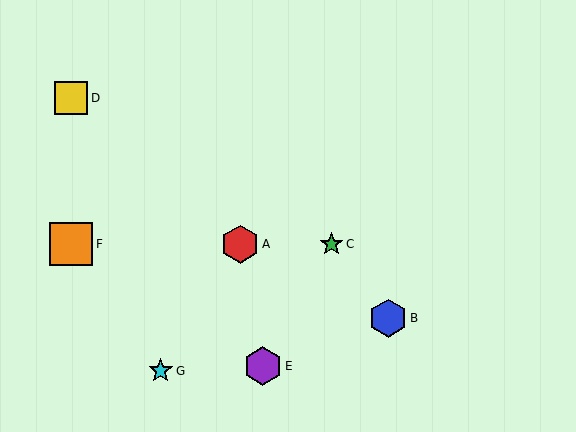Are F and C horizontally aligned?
Yes, both are at y≈244.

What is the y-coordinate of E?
Object E is at y≈366.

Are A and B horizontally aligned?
No, A is at y≈244 and B is at y≈318.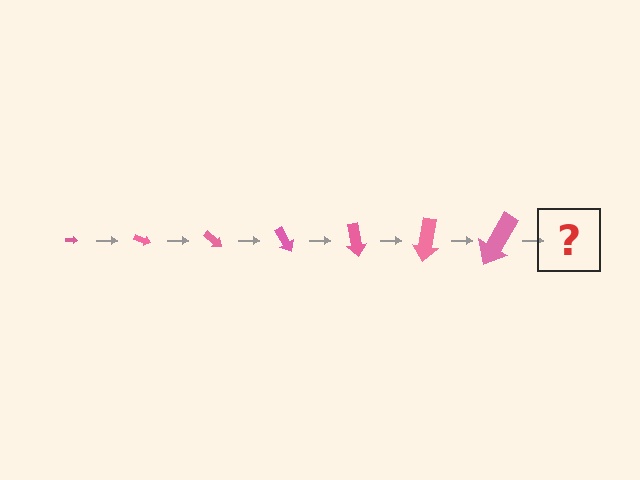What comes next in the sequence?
The next element should be an arrow, larger than the previous one and rotated 140 degrees from the start.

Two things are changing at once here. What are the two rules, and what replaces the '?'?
The two rules are that the arrow grows larger each step and it rotates 20 degrees each step. The '?' should be an arrow, larger than the previous one and rotated 140 degrees from the start.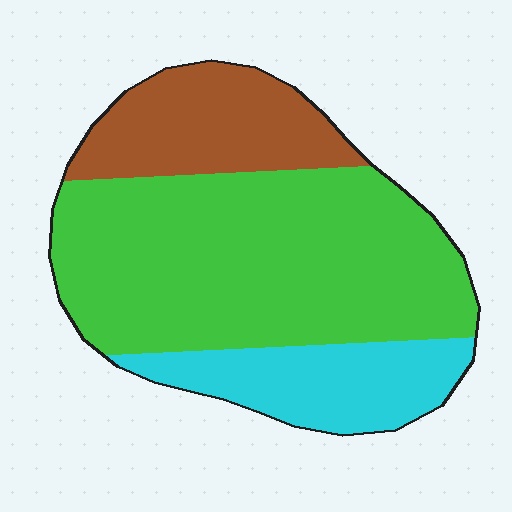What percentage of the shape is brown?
Brown takes up about one fifth (1/5) of the shape.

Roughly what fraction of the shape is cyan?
Cyan covers about 20% of the shape.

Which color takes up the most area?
Green, at roughly 60%.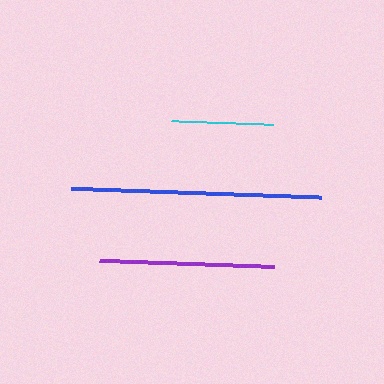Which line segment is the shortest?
The cyan line is the shortest at approximately 102 pixels.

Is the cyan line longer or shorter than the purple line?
The purple line is longer than the cyan line.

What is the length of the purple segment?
The purple segment is approximately 175 pixels long.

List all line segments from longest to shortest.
From longest to shortest: blue, purple, cyan.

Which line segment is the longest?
The blue line is the longest at approximately 250 pixels.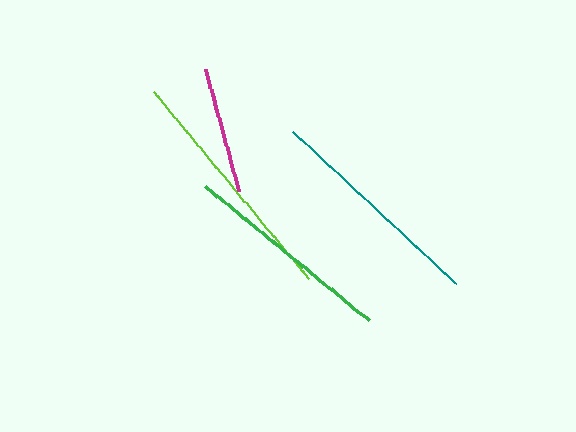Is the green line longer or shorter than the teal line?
The teal line is longer than the green line.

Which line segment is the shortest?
The magenta line is the shortest at approximately 127 pixels.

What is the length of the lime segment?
The lime segment is approximately 244 pixels long.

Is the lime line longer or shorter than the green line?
The lime line is longer than the green line.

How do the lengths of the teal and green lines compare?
The teal and green lines are approximately the same length.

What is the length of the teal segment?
The teal segment is approximately 223 pixels long.